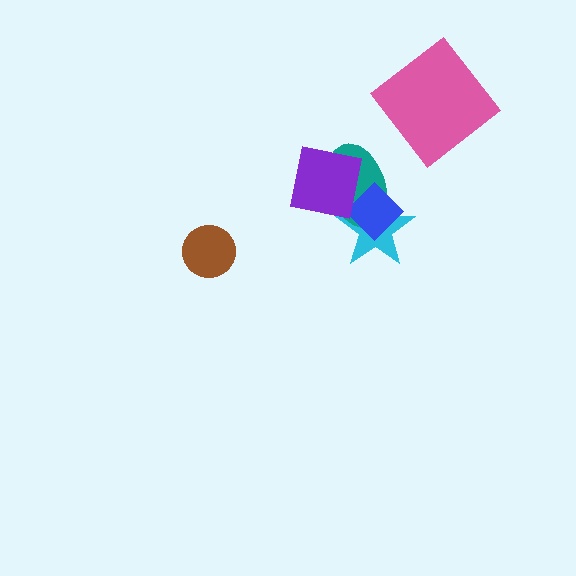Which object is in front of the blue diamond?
The purple square is in front of the blue diamond.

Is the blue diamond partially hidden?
Yes, it is partially covered by another shape.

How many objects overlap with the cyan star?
3 objects overlap with the cyan star.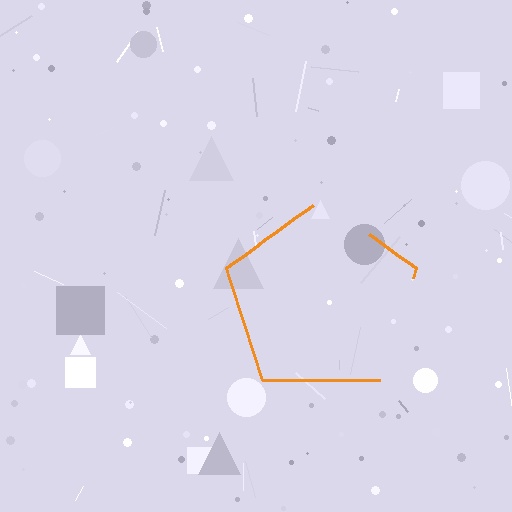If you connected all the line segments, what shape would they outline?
They would outline a pentagon.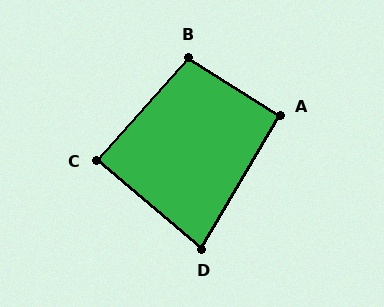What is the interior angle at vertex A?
Approximately 92 degrees (approximately right).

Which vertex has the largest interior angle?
B, at approximately 99 degrees.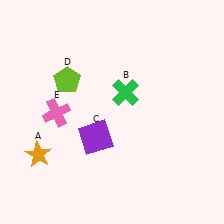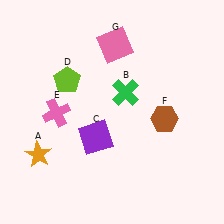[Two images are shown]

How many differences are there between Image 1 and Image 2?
There are 2 differences between the two images.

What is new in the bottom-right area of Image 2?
A brown hexagon (F) was added in the bottom-right area of Image 2.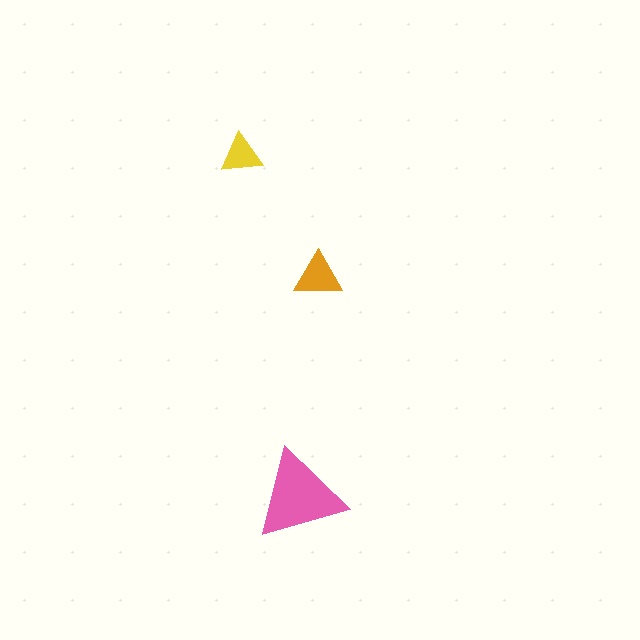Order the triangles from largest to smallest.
the pink one, the orange one, the yellow one.